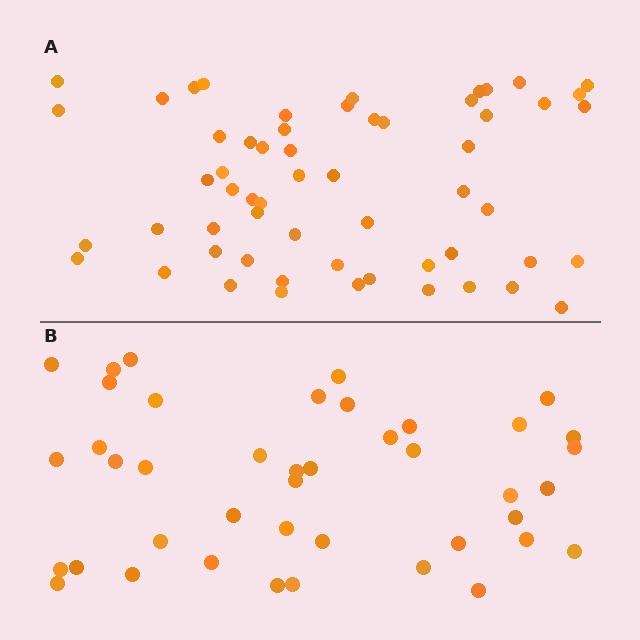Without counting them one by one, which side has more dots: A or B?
Region A (the top region) has more dots.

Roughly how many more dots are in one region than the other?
Region A has approximately 15 more dots than region B.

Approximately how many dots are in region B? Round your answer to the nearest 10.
About 40 dots. (The exact count is 42, which rounds to 40.)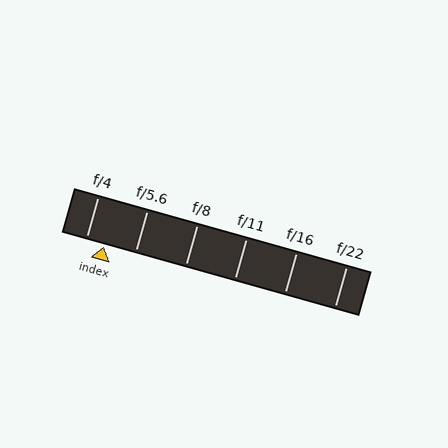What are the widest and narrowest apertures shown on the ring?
The widest aperture shown is f/4 and the narrowest is f/22.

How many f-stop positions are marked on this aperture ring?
There are 6 f-stop positions marked.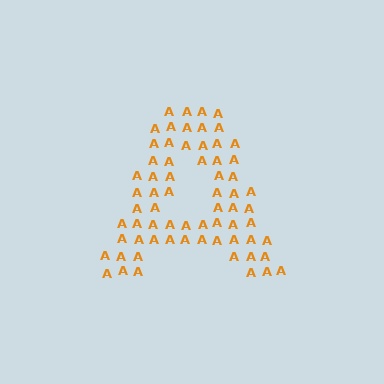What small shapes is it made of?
It is made of small letter A's.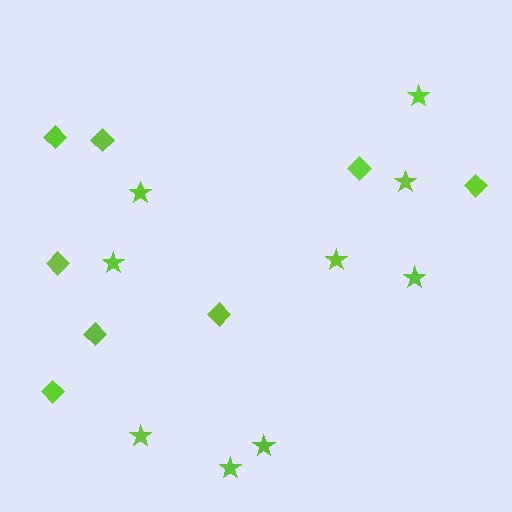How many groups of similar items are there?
There are 2 groups: one group of stars (9) and one group of diamonds (8).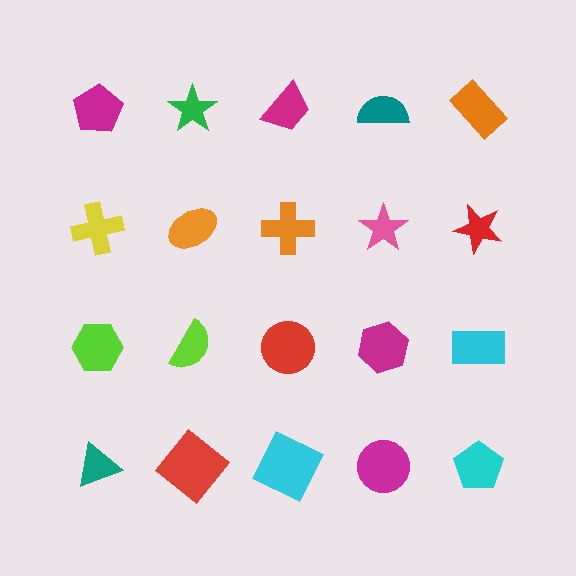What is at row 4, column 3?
A cyan square.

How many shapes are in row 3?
5 shapes.